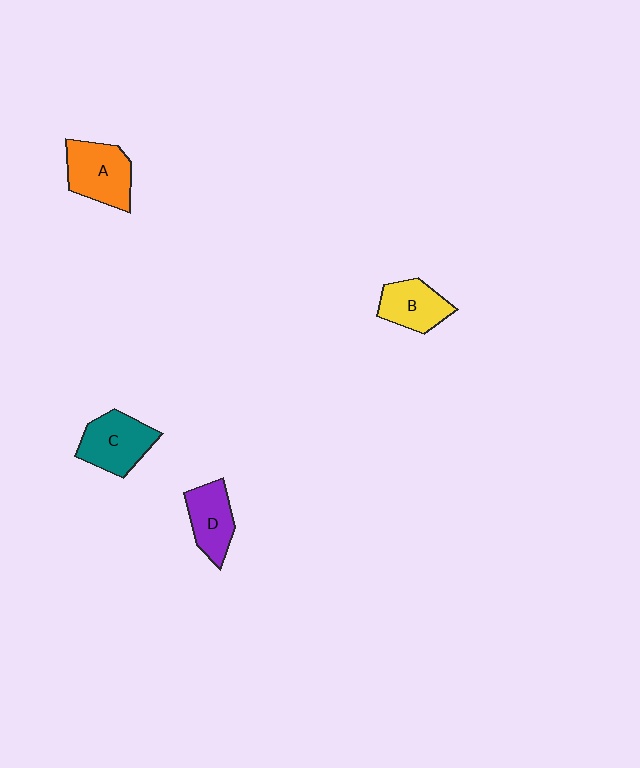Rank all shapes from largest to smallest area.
From largest to smallest: A (orange), C (teal), D (purple), B (yellow).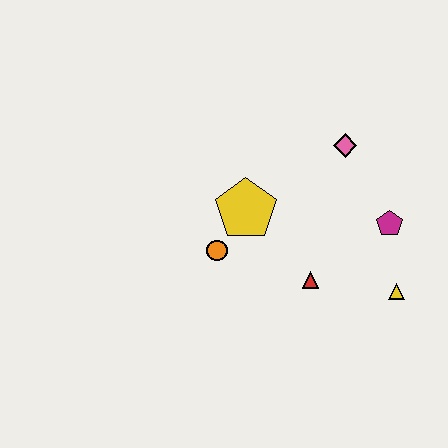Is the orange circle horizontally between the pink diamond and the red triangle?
No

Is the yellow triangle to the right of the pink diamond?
Yes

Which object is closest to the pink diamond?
The magenta pentagon is closest to the pink diamond.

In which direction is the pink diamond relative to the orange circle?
The pink diamond is to the right of the orange circle.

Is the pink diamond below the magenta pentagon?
No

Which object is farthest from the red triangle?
The pink diamond is farthest from the red triangle.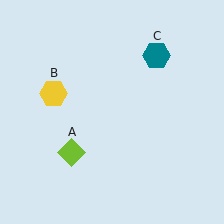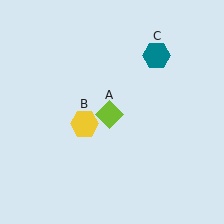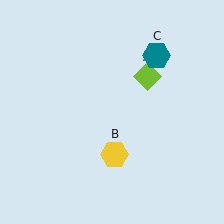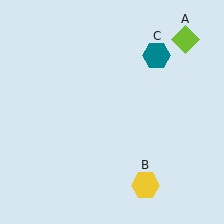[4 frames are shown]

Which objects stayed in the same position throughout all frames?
Teal hexagon (object C) remained stationary.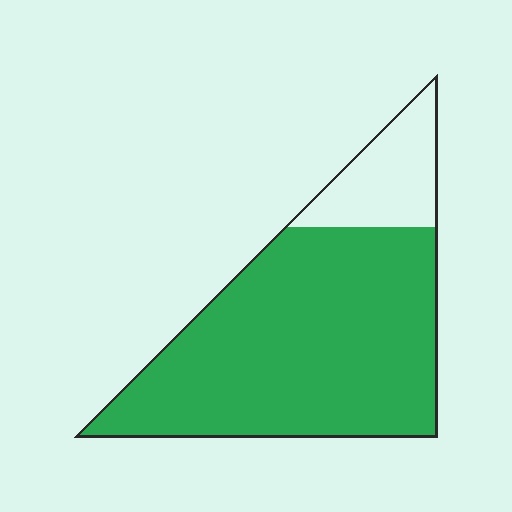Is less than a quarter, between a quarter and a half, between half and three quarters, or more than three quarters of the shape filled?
More than three quarters.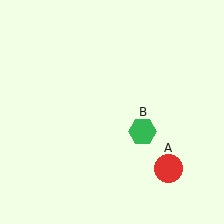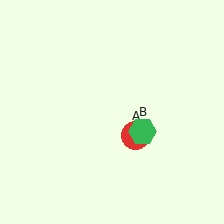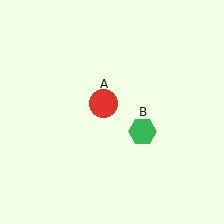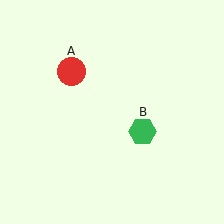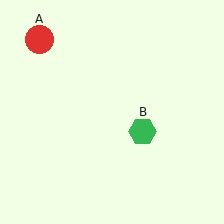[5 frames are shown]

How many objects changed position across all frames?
1 object changed position: red circle (object A).